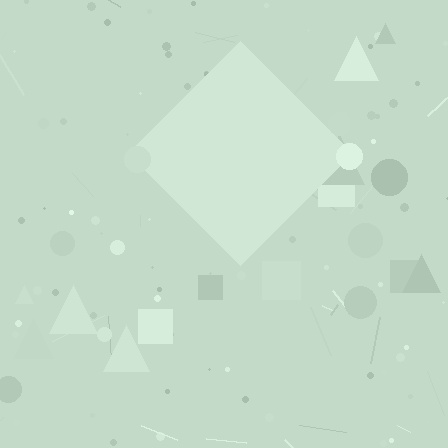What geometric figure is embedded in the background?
A diamond is embedded in the background.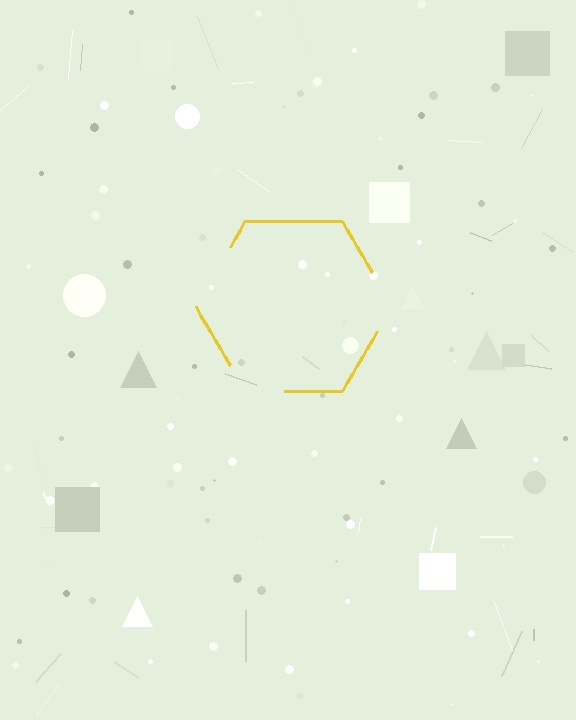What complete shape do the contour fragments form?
The contour fragments form a hexagon.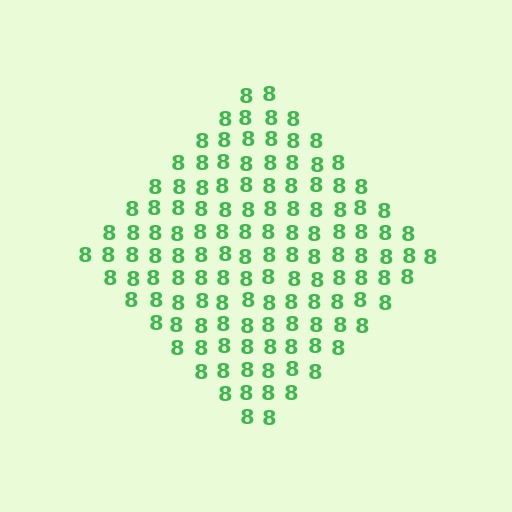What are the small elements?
The small elements are digit 8's.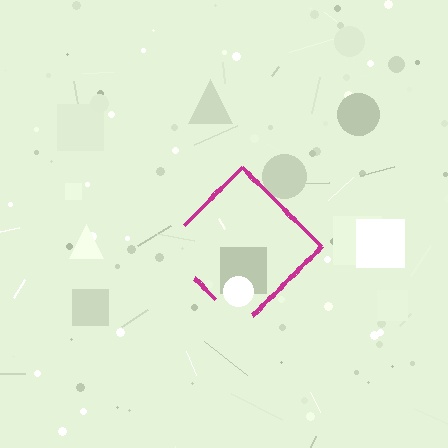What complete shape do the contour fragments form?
The contour fragments form a diamond.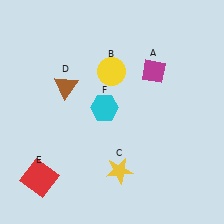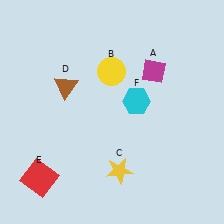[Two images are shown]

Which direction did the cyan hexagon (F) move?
The cyan hexagon (F) moved right.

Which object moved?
The cyan hexagon (F) moved right.